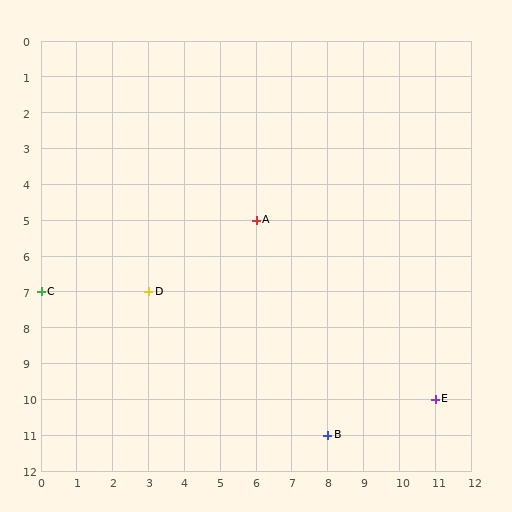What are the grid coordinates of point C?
Point C is at grid coordinates (0, 7).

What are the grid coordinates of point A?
Point A is at grid coordinates (6, 5).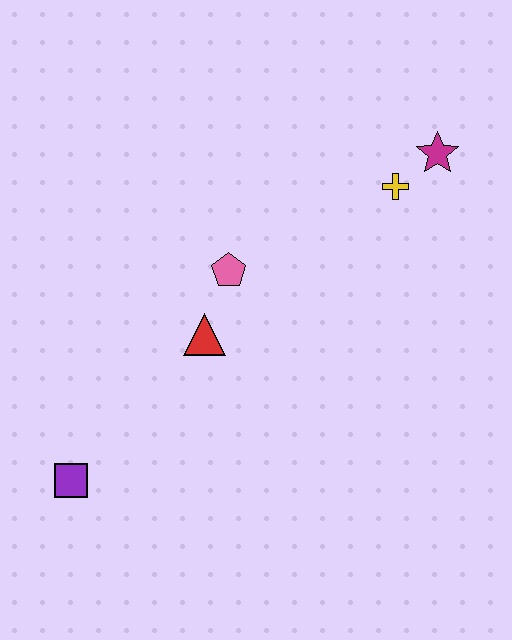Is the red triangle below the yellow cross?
Yes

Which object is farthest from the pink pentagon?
The purple square is farthest from the pink pentagon.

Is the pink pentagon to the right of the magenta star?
No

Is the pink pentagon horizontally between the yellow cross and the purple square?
Yes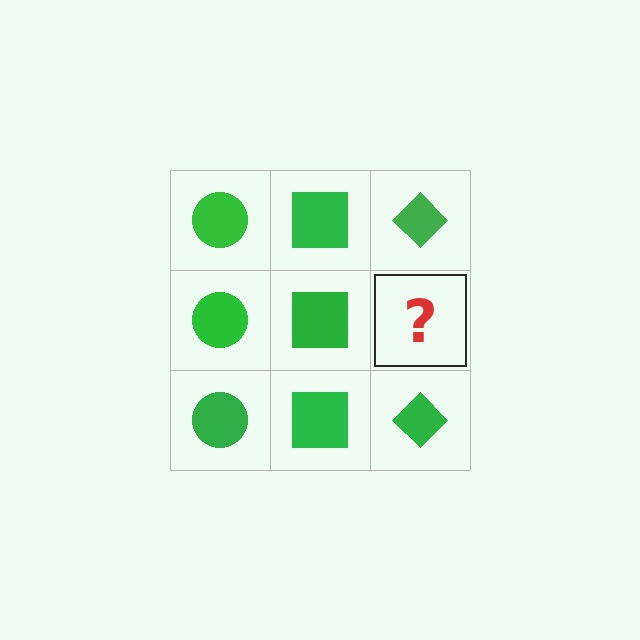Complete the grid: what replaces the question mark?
The question mark should be replaced with a green diamond.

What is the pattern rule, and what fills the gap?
The rule is that each column has a consistent shape. The gap should be filled with a green diamond.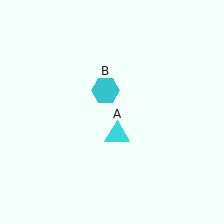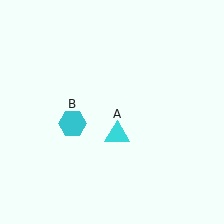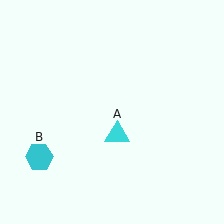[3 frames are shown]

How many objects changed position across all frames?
1 object changed position: cyan hexagon (object B).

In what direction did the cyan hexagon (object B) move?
The cyan hexagon (object B) moved down and to the left.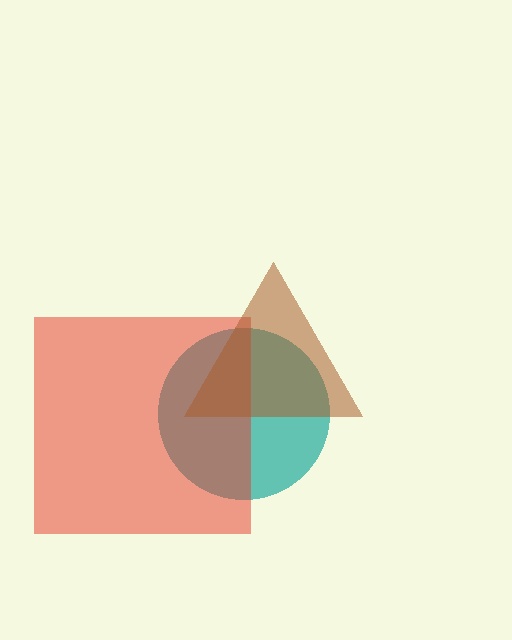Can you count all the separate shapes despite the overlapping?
Yes, there are 3 separate shapes.